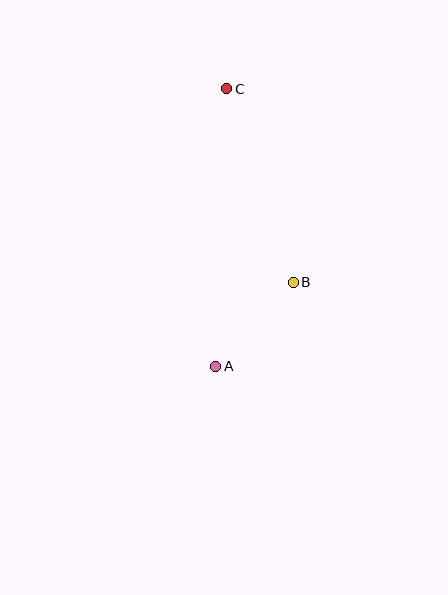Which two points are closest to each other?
Points A and B are closest to each other.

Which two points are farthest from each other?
Points A and C are farthest from each other.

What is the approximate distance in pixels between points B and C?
The distance between B and C is approximately 205 pixels.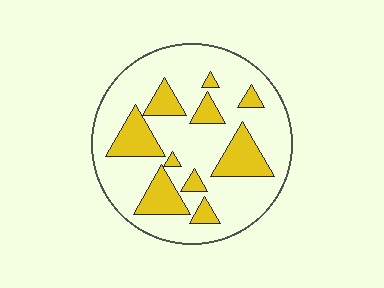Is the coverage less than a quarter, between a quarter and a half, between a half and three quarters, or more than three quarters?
Less than a quarter.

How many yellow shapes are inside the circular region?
10.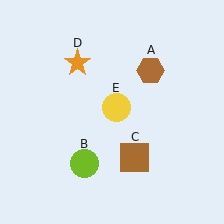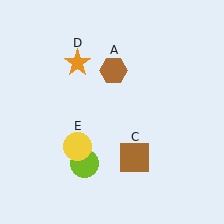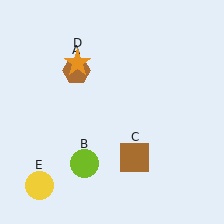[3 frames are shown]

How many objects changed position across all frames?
2 objects changed position: brown hexagon (object A), yellow circle (object E).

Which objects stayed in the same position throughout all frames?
Lime circle (object B) and brown square (object C) and orange star (object D) remained stationary.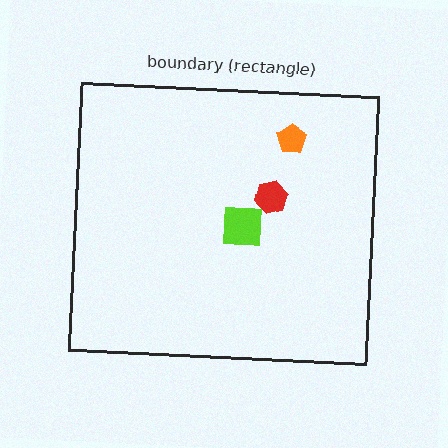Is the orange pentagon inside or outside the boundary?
Inside.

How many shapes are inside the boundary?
3 inside, 0 outside.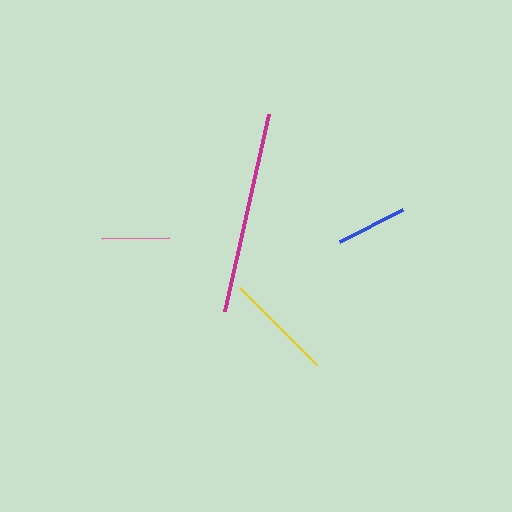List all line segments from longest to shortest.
From longest to shortest: magenta, yellow, blue, pink.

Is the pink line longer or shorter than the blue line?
The blue line is longer than the pink line.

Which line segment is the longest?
The magenta line is the longest at approximately 202 pixels.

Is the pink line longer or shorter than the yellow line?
The yellow line is longer than the pink line.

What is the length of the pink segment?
The pink segment is approximately 66 pixels long.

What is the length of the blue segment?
The blue segment is approximately 71 pixels long.